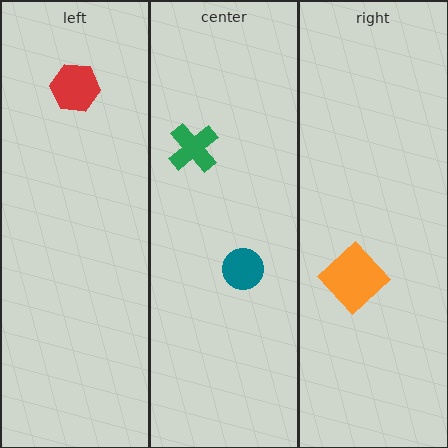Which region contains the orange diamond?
The right region.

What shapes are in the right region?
The orange diamond.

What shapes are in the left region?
The red hexagon.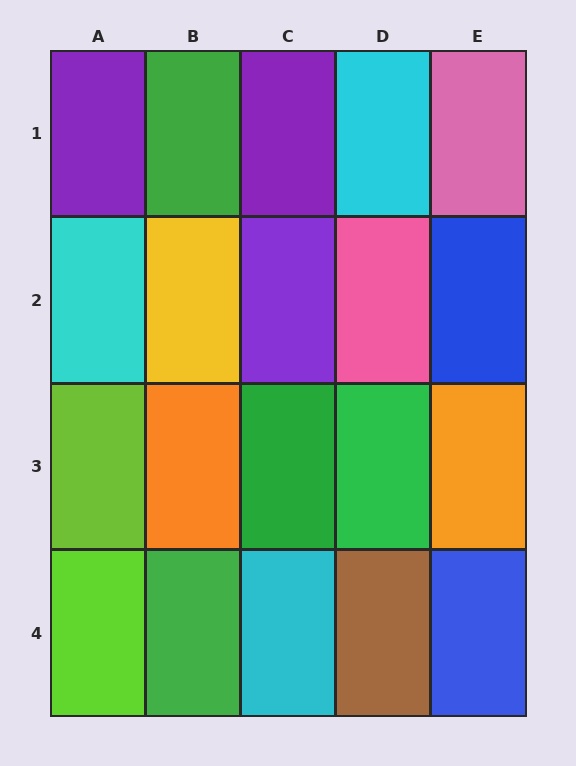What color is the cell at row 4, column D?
Brown.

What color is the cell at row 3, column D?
Green.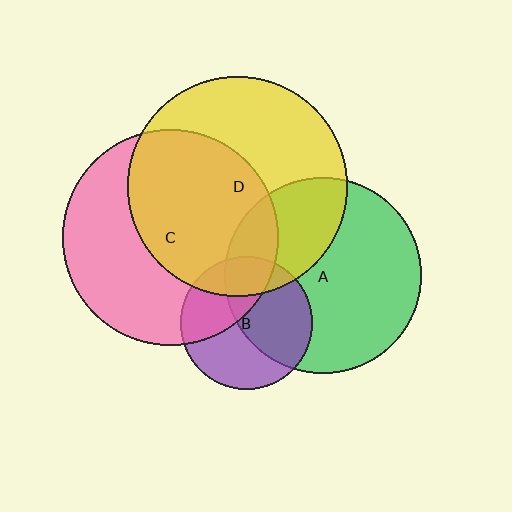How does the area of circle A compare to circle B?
Approximately 2.2 times.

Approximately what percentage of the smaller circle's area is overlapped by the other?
Approximately 15%.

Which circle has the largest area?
Circle D (yellow).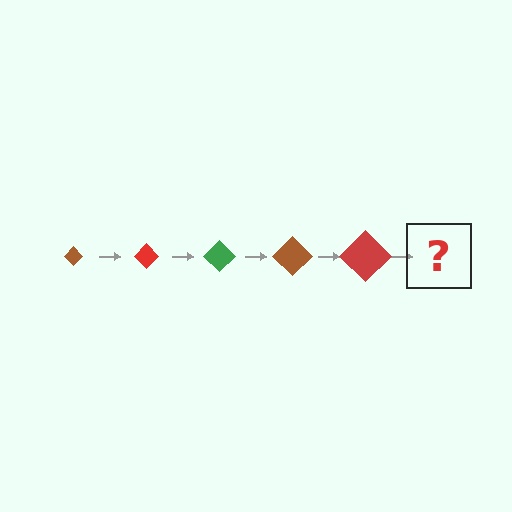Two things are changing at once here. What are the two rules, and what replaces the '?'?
The two rules are that the diamond grows larger each step and the color cycles through brown, red, and green. The '?' should be a green diamond, larger than the previous one.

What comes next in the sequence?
The next element should be a green diamond, larger than the previous one.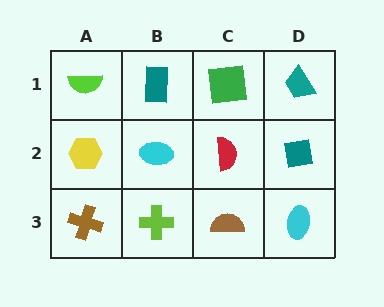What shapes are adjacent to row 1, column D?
A teal square (row 2, column D), a green square (row 1, column C).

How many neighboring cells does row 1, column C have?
3.